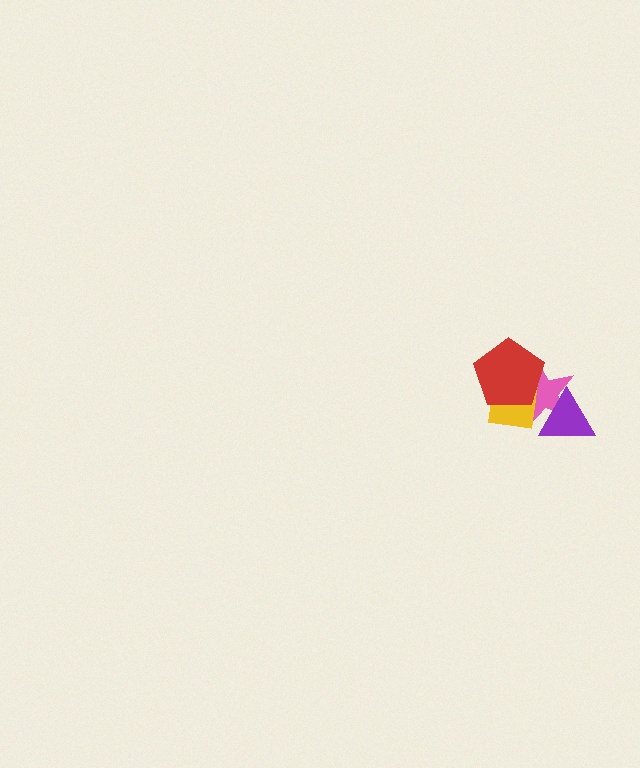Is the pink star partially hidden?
Yes, it is partially covered by another shape.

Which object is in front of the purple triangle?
The yellow square is in front of the purple triangle.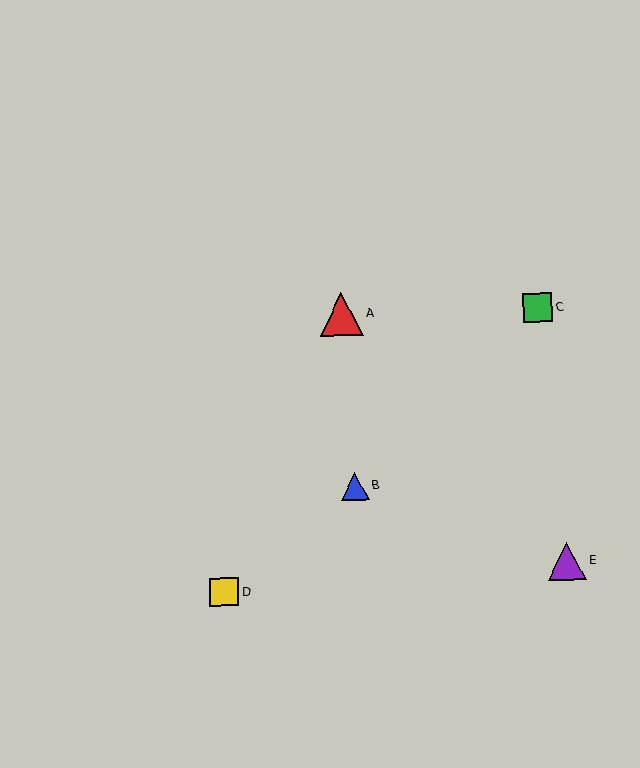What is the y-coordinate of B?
Object B is at y≈486.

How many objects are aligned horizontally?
2 objects (A, C) are aligned horizontally.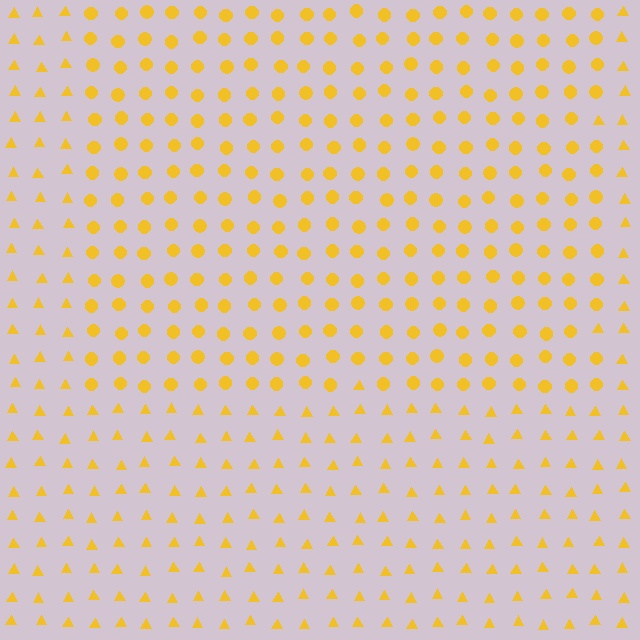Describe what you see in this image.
The image is filled with small yellow elements arranged in a uniform grid. A rectangle-shaped region contains circles, while the surrounding area contains triangles. The boundary is defined purely by the change in element shape.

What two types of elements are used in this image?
The image uses circles inside the rectangle region and triangles outside it.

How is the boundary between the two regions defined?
The boundary is defined by a change in element shape: circles inside vs. triangles outside. All elements share the same color and spacing.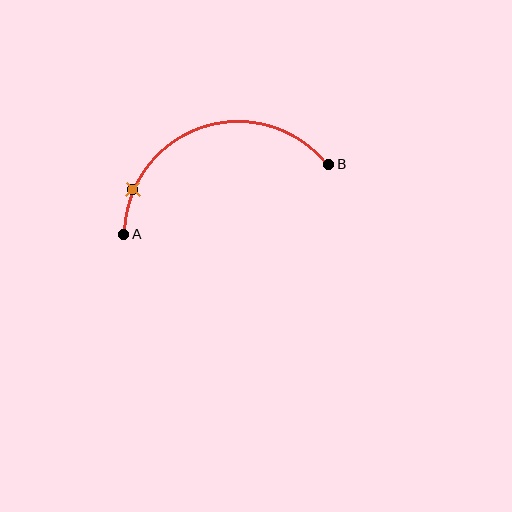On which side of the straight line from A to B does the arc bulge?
The arc bulges above the straight line connecting A and B.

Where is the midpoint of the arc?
The arc midpoint is the point on the curve farthest from the straight line joining A and B. It sits above that line.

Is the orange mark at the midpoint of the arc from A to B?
No. The orange mark lies on the arc but is closer to endpoint A. The arc midpoint would be at the point on the curve equidistant along the arc from both A and B.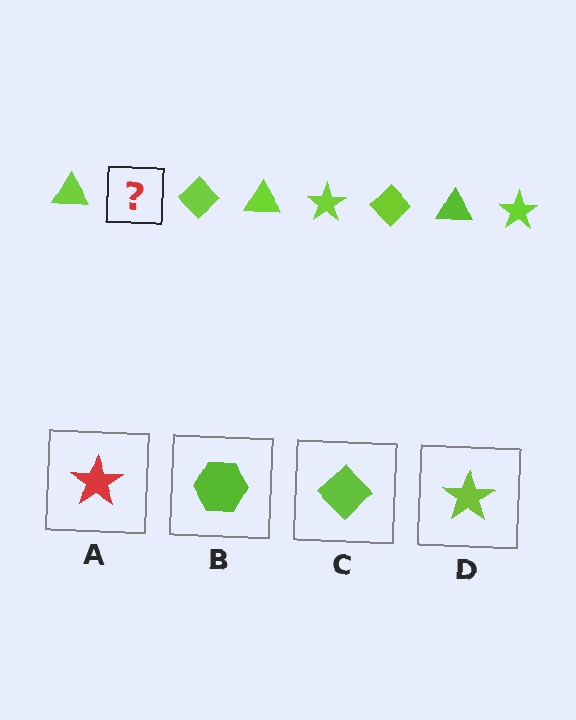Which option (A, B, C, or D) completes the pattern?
D.